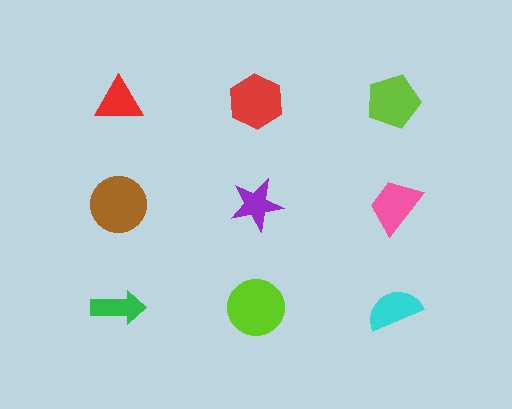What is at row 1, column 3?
A lime pentagon.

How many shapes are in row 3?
3 shapes.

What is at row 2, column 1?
A brown circle.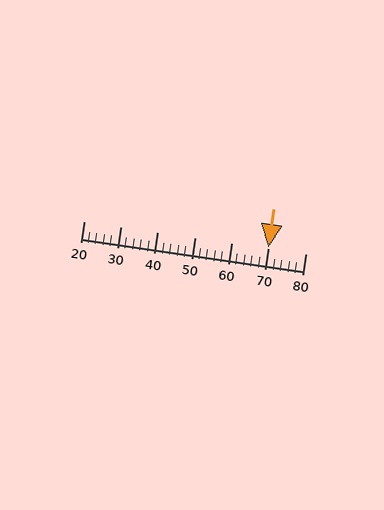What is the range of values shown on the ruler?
The ruler shows values from 20 to 80.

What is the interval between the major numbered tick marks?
The major tick marks are spaced 10 units apart.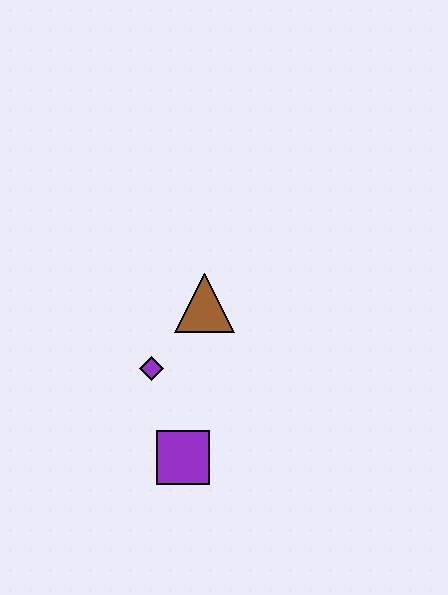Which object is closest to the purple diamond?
The brown triangle is closest to the purple diamond.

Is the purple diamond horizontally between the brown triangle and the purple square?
No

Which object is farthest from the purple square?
The brown triangle is farthest from the purple square.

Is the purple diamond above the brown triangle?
No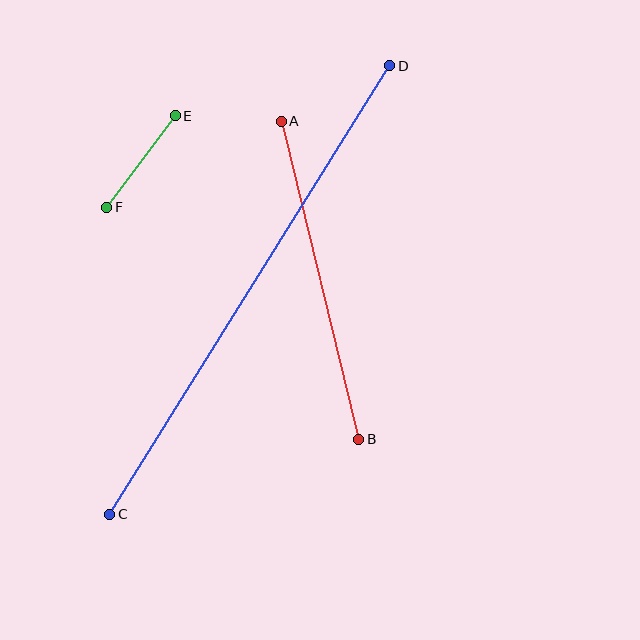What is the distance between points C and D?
The distance is approximately 529 pixels.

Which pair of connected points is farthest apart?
Points C and D are farthest apart.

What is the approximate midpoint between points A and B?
The midpoint is at approximately (320, 280) pixels.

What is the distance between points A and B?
The distance is approximately 328 pixels.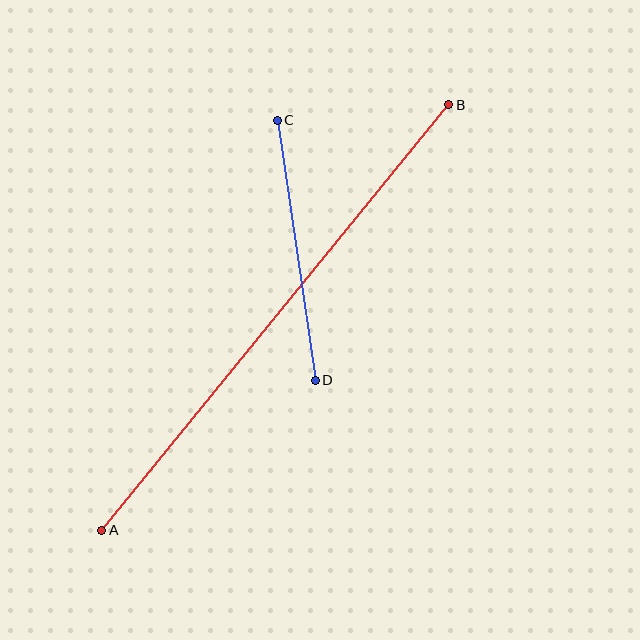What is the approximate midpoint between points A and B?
The midpoint is at approximately (275, 318) pixels.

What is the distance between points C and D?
The distance is approximately 262 pixels.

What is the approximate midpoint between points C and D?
The midpoint is at approximately (296, 250) pixels.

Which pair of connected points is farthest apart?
Points A and B are farthest apart.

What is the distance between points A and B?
The distance is approximately 549 pixels.